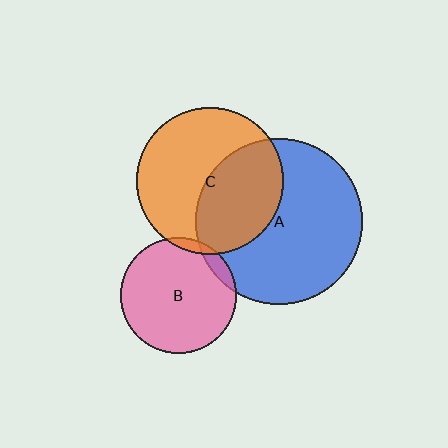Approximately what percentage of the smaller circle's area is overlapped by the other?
Approximately 45%.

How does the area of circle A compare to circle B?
Approximately 2.1 times.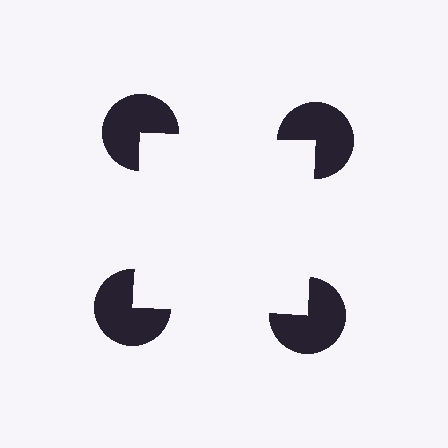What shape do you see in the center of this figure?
An illusory square — its edges are inferred from the aligned wedge cuts in the pac-man discs, not physically drawn.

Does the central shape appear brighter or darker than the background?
It typically appears slightly brighter than the background, even though no actual brightness change is drawn.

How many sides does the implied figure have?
4 sides.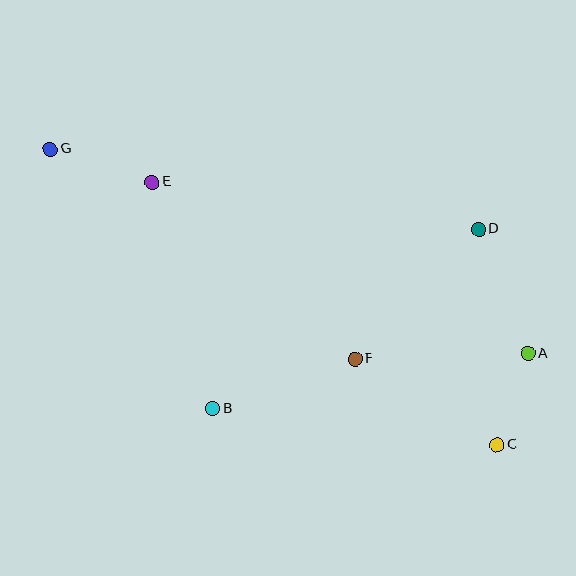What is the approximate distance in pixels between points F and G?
The distance between F and G is approximately 370 pixels.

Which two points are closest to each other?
Points A and C are closest to each other.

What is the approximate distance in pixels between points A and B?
The distance between A and B is approximately 320 pixels.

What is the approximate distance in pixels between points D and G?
The distance between D and G is approximately 436 pixels.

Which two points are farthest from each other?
Points C and G are farthest from each other.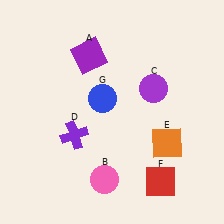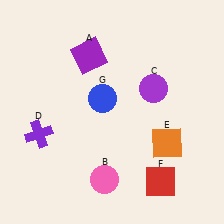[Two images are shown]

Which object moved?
The purple cross (D) moved left.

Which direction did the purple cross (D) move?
The purple cross (D) moved left.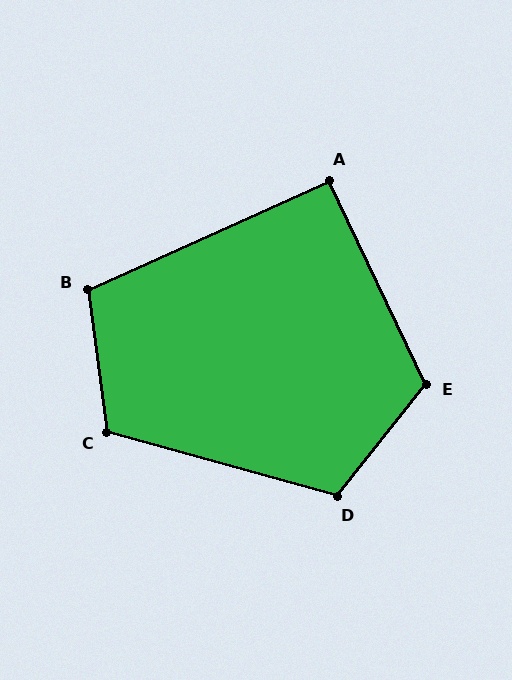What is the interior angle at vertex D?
Approximately 113 degrees (obtuse).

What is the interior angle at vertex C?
Approximately 113 degrees (obtuse).